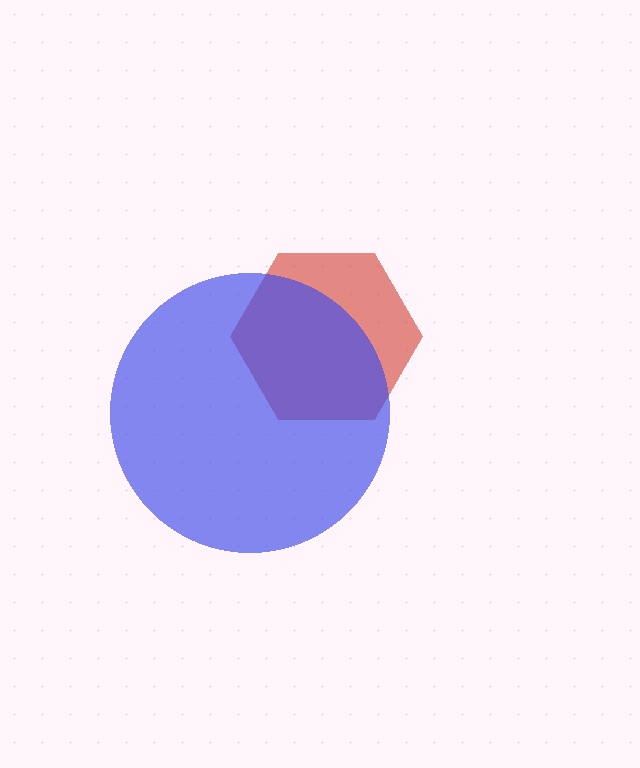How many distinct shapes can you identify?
There are 2 distinct shapes: a red hexagon, a blue circle.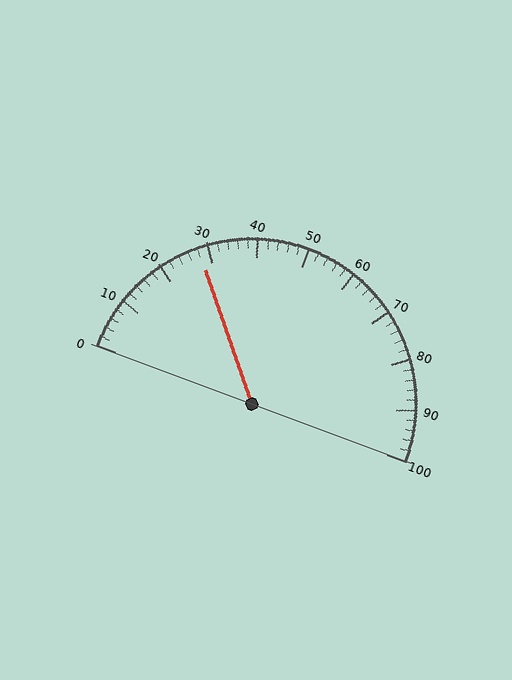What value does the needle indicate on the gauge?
The needle indicates approximately 28.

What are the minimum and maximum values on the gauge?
The gauge ranges from 0 to 100.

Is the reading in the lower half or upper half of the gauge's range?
The reading is in the lower half of the range (0 to 100).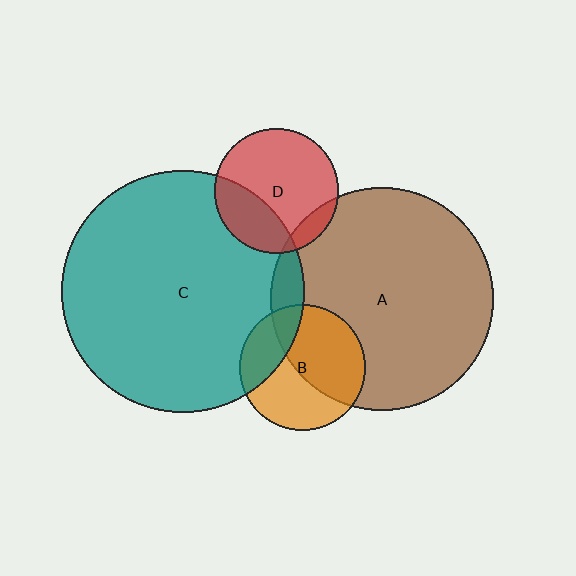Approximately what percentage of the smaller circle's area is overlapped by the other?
Approximately 30%.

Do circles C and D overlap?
Yes.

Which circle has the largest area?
Circle C (teal).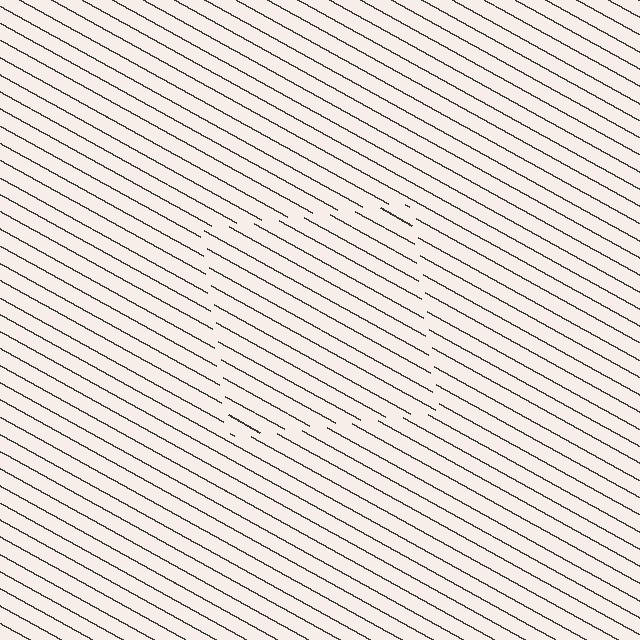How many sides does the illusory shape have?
4 sides — the line-ends trace a square.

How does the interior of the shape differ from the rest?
The interior of the shape contains the same grating, shifted by half a period — the contour is defined by the phase discontinuity where line-ends from the inner and outer gratings abut.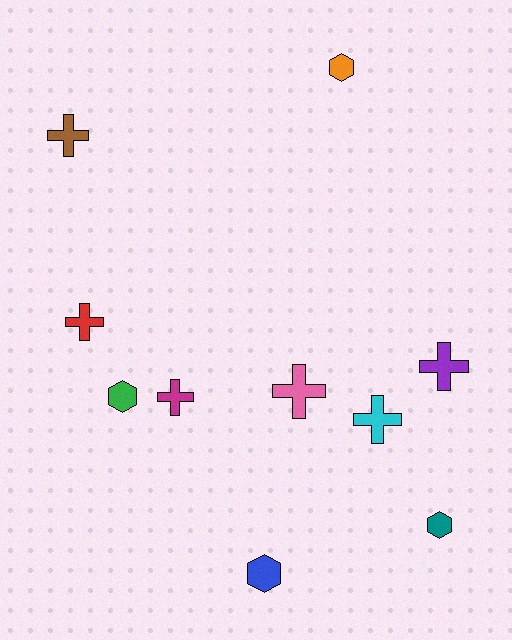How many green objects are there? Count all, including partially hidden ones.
There is 1 green object.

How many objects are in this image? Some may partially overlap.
There are 10 objects.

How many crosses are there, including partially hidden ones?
There are 6 crosses.